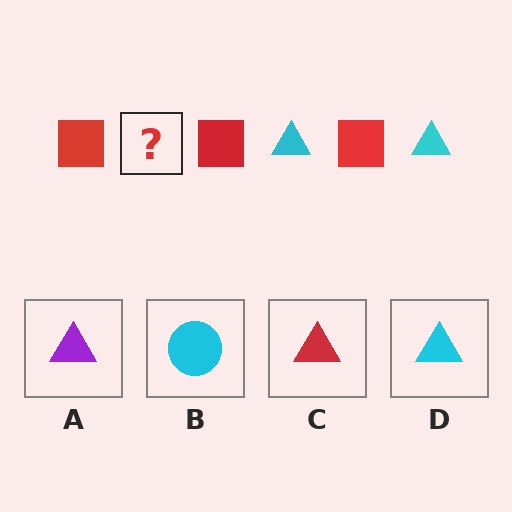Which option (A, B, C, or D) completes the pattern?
D.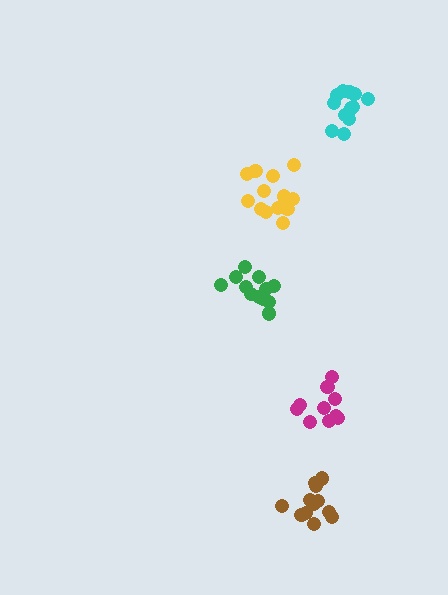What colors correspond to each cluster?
The clusters are colored: magenta, green, yellow, brown, cyan.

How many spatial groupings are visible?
There are 5 spatial groupings.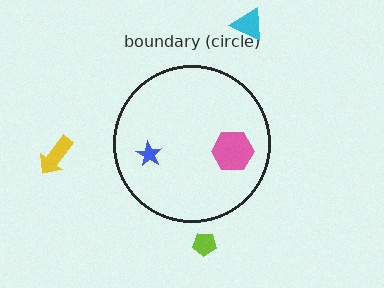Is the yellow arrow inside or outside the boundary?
Outside.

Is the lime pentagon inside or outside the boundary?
Outside.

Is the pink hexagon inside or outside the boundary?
Inside.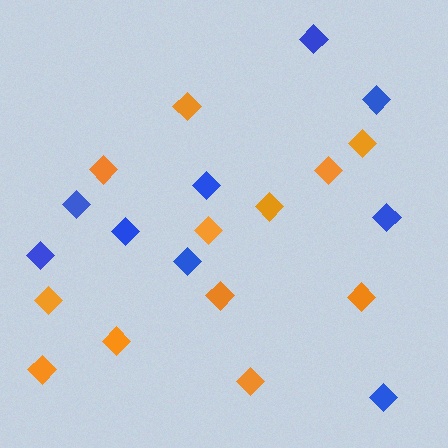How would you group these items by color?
There are 2 groups: one group of orange diamonds (12) and one group of blue diamonds (9).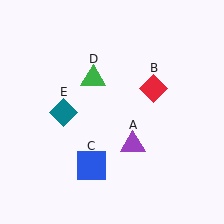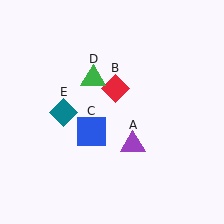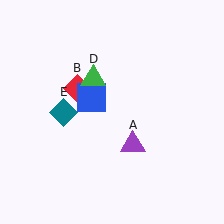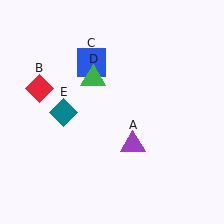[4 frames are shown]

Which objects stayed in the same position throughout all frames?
Purple triangle (object A) and green triangle (object D) and teal diamond (object E) remained stationary.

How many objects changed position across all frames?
2 objects changed position: red diamond (object B), blue square (object C).